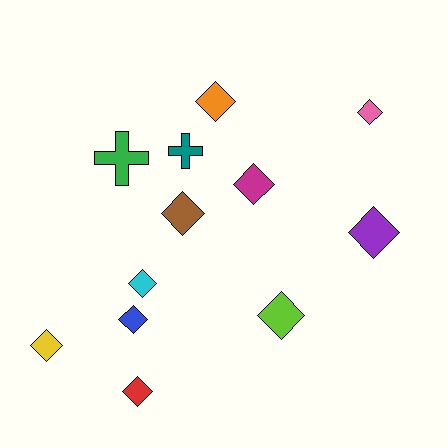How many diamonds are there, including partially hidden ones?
There are 10 diamonds.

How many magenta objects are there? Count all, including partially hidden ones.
There is 1 magenta object.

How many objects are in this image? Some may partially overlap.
There are 12 objects.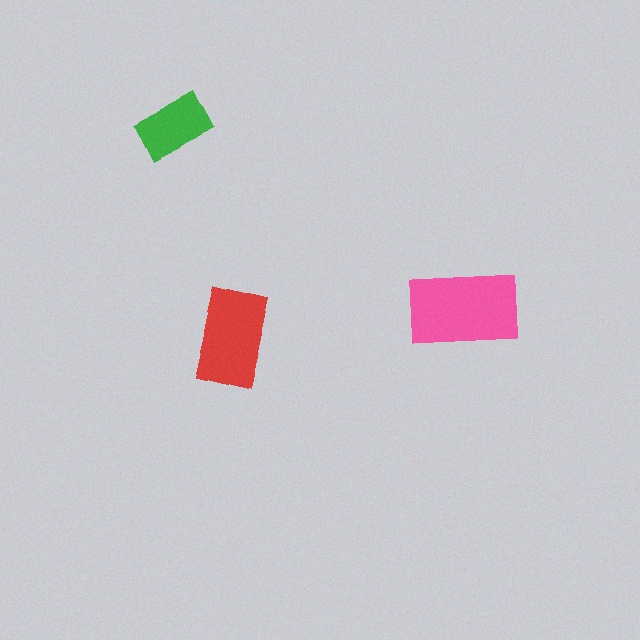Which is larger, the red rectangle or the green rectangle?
The red one.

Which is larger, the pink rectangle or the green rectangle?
The pink one.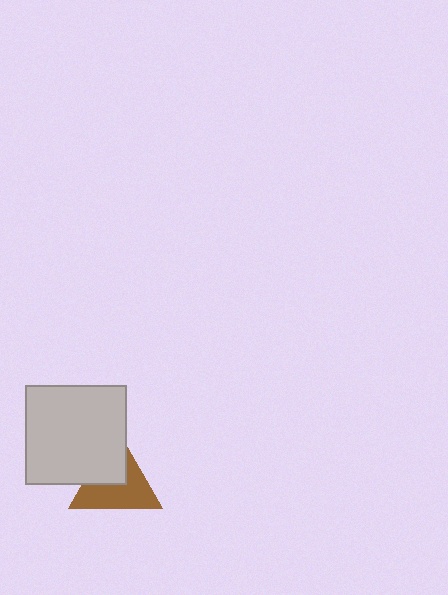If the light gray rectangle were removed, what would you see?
You would see the complete brown triangle.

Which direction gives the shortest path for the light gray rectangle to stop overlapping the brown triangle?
Moving toward the upper-left gives the shortest separation.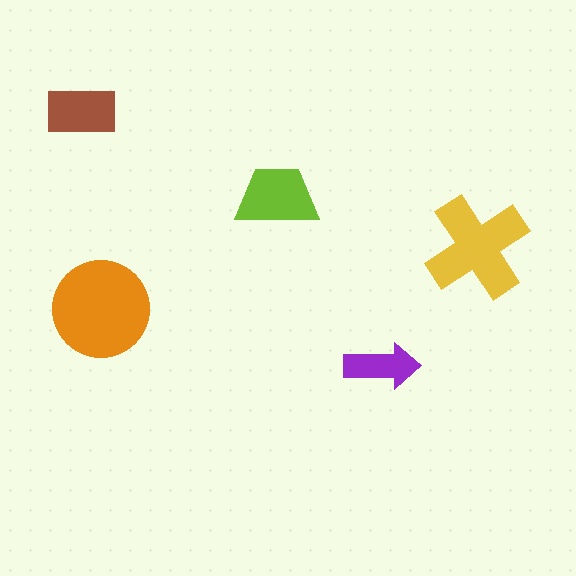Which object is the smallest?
The purple arrow.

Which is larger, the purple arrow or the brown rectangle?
The brown rectangle.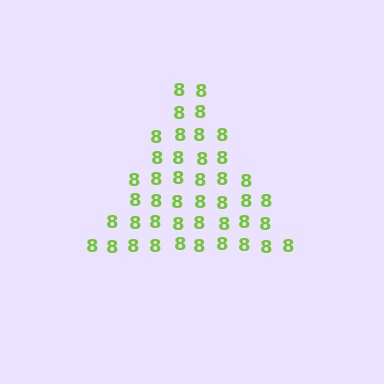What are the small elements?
The small elements are digit 8's.